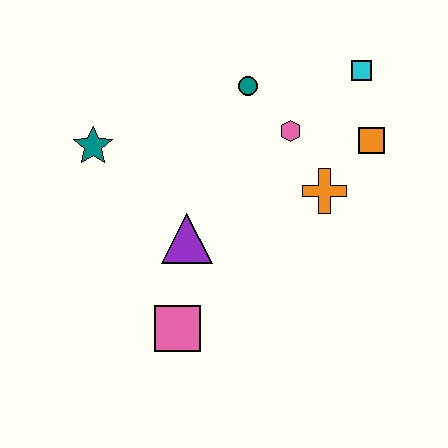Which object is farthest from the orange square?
The teal star is farthest from the orange square.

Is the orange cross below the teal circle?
Yes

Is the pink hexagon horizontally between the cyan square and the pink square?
Yes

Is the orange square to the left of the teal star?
No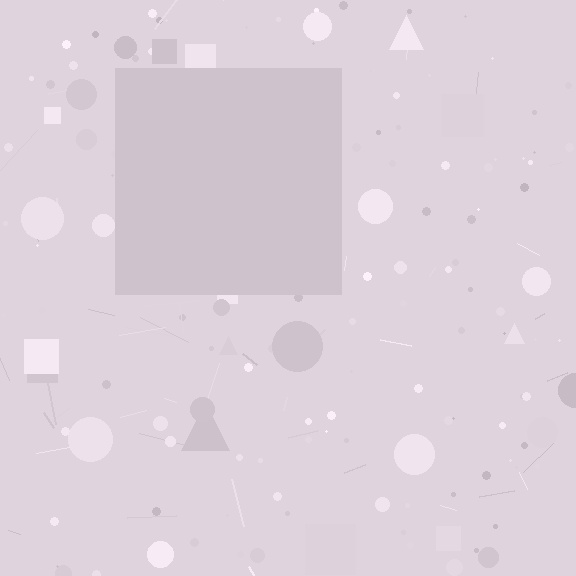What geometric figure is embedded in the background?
A square is embedded in the background.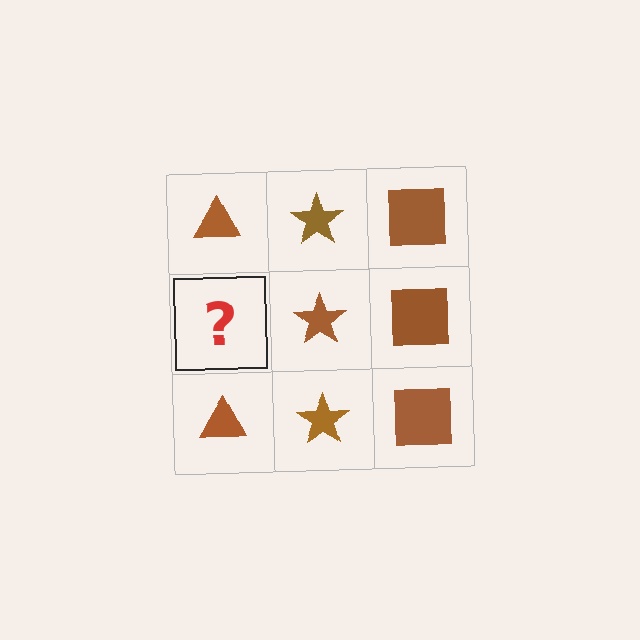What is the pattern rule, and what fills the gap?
The rule is that each column has a consistent shape. The gap should be filled with a brown triangle.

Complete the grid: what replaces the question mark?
The question mark should be replaced with a brown triangle.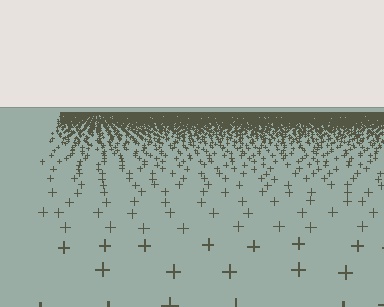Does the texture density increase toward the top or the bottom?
Density increases toward the top.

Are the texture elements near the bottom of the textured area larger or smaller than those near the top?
Larger. Near the bottom, elements are closer to the viewer and appear at a bigger on-screen size.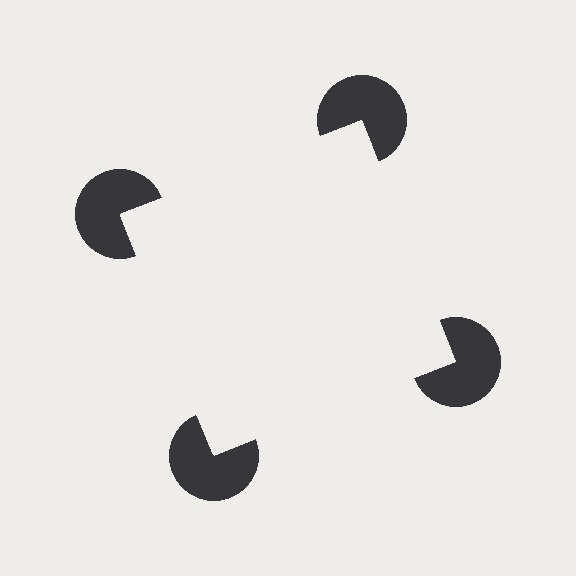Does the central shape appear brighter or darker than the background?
It typically appears slightly brighter than the background, even though no actual brightness change is drawn.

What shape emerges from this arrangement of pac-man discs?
An illusory square — its edges are inferred from the aligned wedge cuts in the pac-man discs, not physically drawn.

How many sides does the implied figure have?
4 sides.